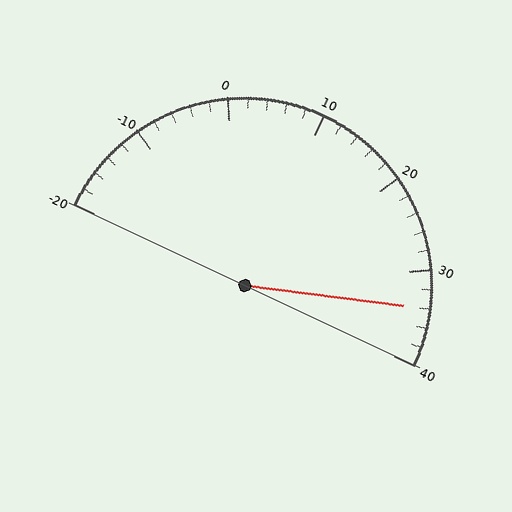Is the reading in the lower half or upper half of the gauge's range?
The reading is in the upper half of the range (-20 to 40).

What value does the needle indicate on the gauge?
The needle indicates approximately 34.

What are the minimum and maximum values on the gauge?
The gauge ranges from -20 to 40.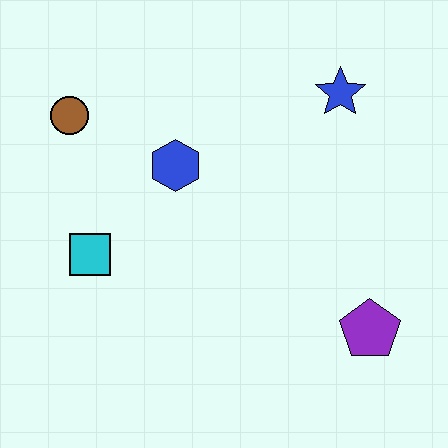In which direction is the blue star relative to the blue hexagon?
The blue star is to the right of the blue hexagon.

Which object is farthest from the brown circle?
The purple pentagon is farthest from the brown circle.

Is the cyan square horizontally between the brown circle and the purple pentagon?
Yes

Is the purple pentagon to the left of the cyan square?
No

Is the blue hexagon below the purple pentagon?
No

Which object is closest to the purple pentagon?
The blue star is closest to the purple pentagon.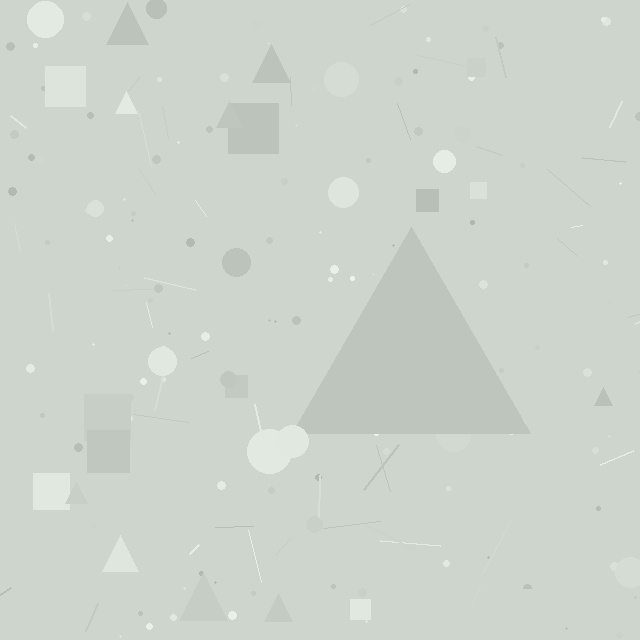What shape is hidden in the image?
A triangle is hidden in the image.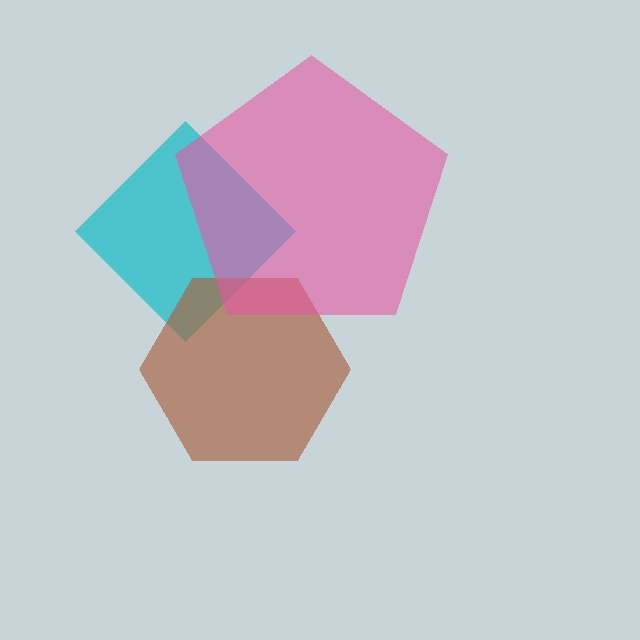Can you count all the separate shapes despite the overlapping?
Yes, there are 3 separate shapes.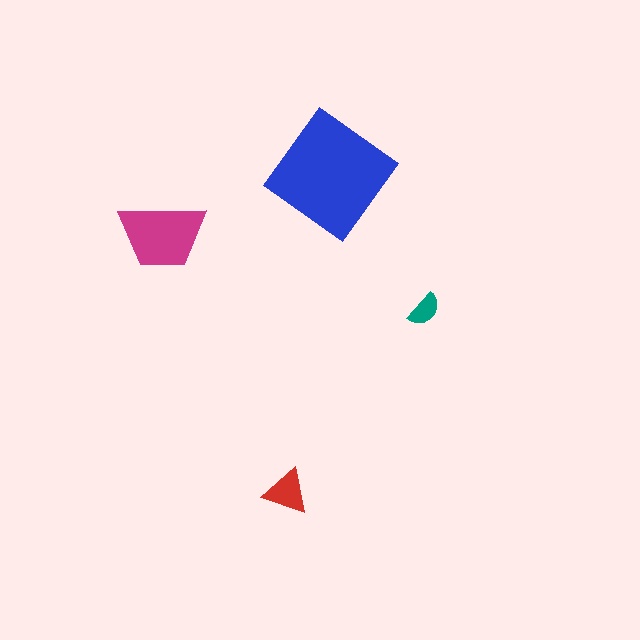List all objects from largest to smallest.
The blue diamond, the magenta trapezoid, the red triangle, the teal semicircle.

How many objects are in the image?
There are 4 objects in the image.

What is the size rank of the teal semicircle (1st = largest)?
4th.